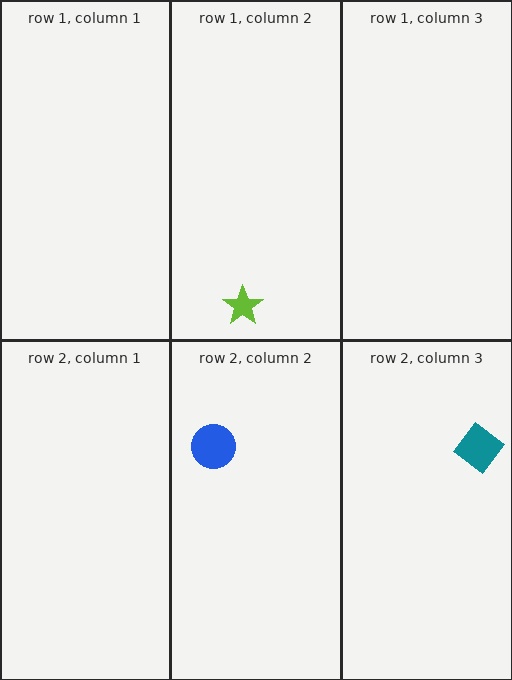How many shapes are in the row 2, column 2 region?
1.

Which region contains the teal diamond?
The row 2, column 3 region.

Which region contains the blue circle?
The row 2, column 2 region.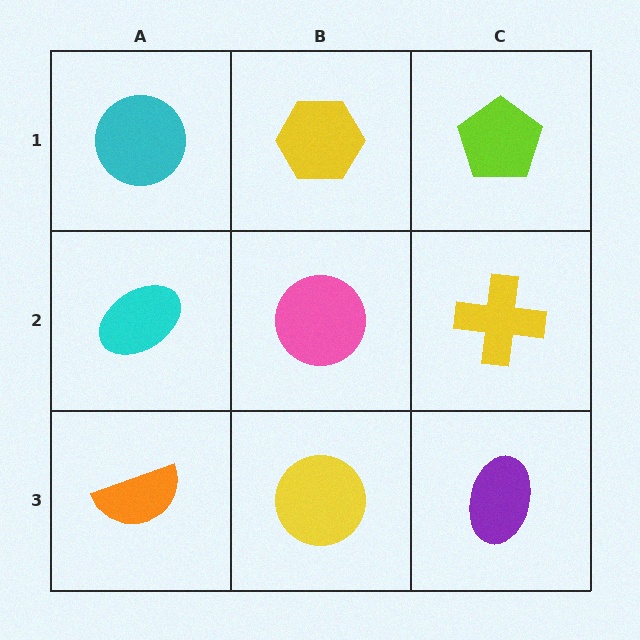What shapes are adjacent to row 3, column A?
A cyan ellipse (row 2, column A), a yellow circle (row 3, column B).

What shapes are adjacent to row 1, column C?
A yellow cross (row 2, column C), a yellow hexagon (row 1, column B).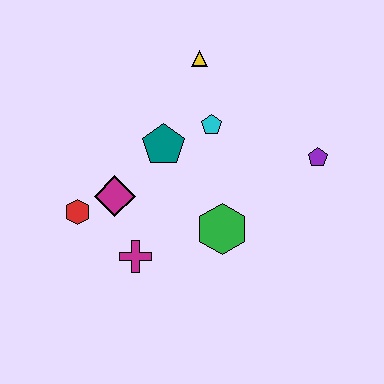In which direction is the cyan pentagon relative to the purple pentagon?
The cyan pentagon is to the left of the purple pentagon.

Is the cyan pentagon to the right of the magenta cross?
Yes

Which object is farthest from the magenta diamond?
The purple pentagon is farthest from the magenta diamond.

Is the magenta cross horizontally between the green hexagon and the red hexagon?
Yes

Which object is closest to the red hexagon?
The magenta diamond is closest to the red hexagon.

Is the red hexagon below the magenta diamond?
Yes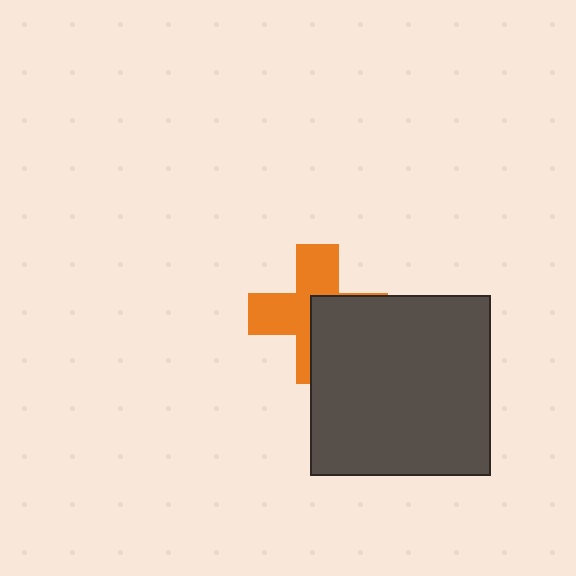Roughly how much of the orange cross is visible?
About half of it is visible (roughly 55%).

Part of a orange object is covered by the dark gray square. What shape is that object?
It is a cross.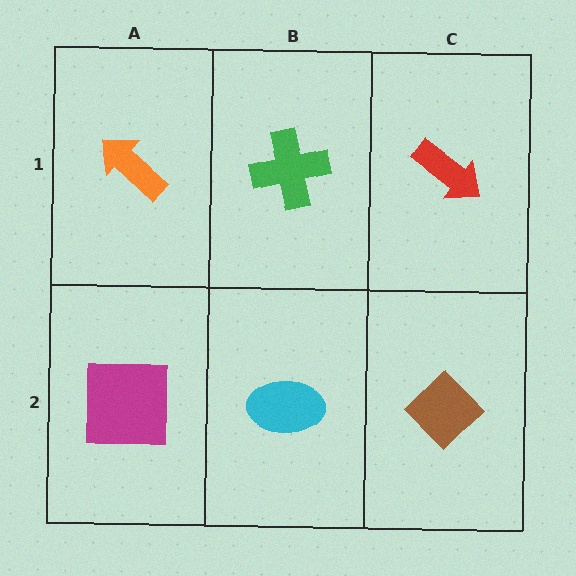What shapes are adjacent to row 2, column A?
An orange arrow (row 1, column A), a cyan ellipse (row 2, column B).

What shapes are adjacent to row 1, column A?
A magenta square (row 2, column A), a green cross (row 1, column B).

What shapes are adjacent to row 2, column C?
A red arrow (row 1, column C), a cyan ellipse (row 2, column B).